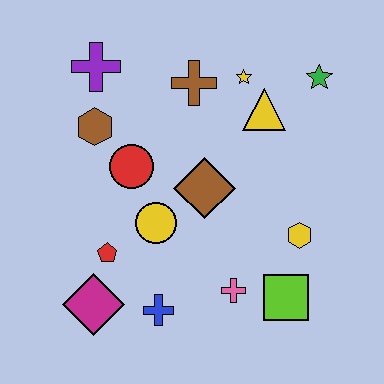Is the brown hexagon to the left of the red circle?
Yes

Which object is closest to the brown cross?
The yellow star is closest to the brown cross.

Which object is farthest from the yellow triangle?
The magenta diamond is farthest from the yellow triangle.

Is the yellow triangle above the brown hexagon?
Yes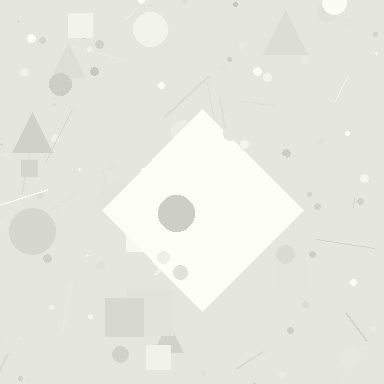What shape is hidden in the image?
A diamond is hidden in the image.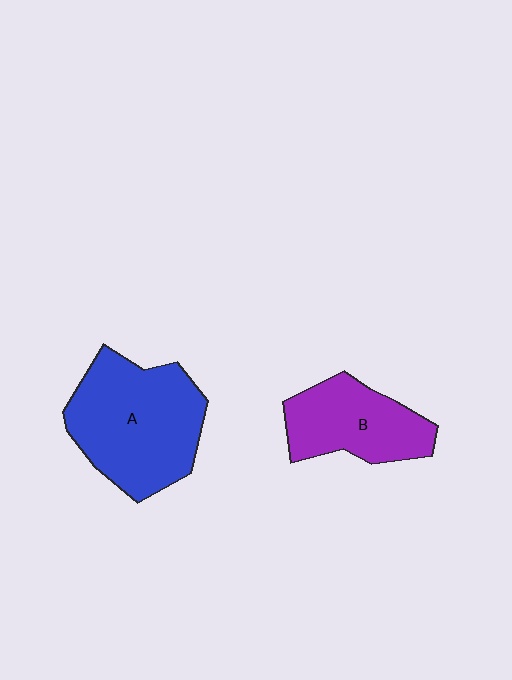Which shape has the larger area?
Shape A (blue).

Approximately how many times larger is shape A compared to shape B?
Approximately 1.5 times.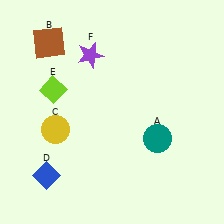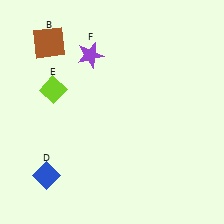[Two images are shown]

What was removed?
The teal circle (A), the yellow circle (C) were removed in Image 2.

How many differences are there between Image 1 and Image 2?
There are 2 differences between the two images.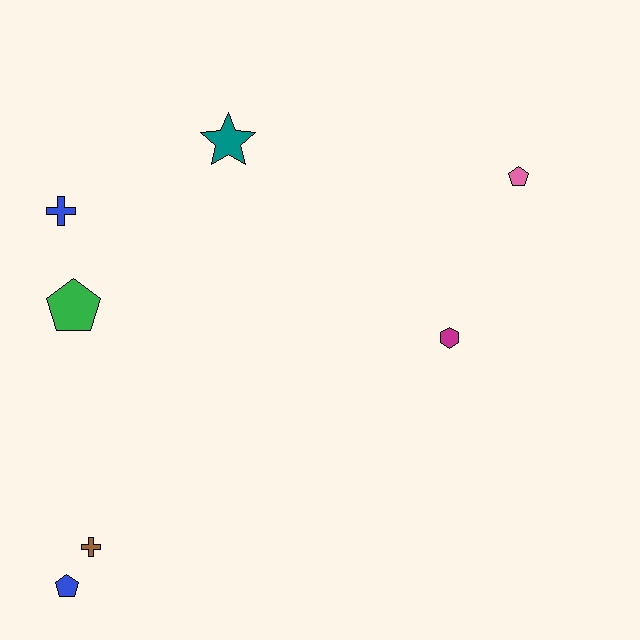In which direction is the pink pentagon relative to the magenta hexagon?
The pink pentagon is above the magenta hexagon.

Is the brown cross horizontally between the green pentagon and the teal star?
Yes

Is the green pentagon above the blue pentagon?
Yes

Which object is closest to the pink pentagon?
The magenta hexagon is closest to the pink pentagon.